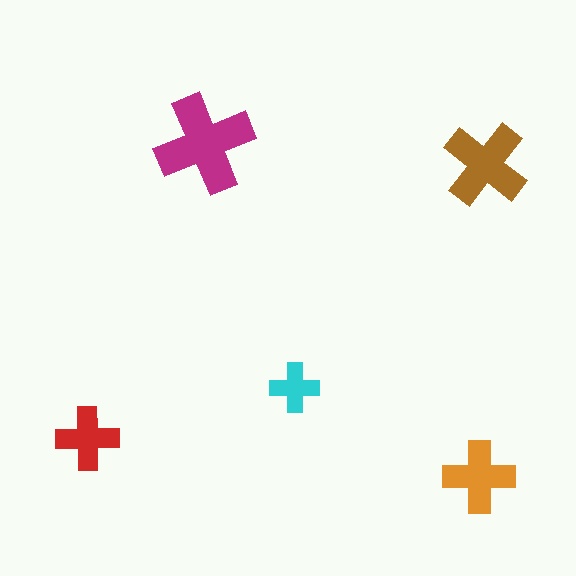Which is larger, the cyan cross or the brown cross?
The brown one.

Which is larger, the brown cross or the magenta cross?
The magenta one.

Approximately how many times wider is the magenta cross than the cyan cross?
About 2 times wider.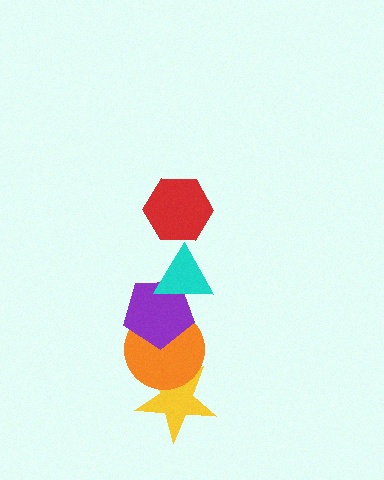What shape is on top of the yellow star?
The orange circle is on top of the yellow star.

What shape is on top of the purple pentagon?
The cyan triangle is on top of the purple pentagon.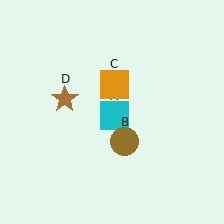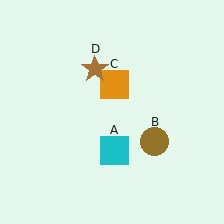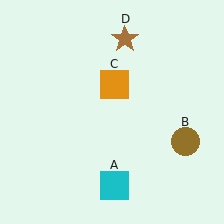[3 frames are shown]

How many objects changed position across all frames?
3 objects changed position: cyan square (object A), brown circle (object B), brown star (object D).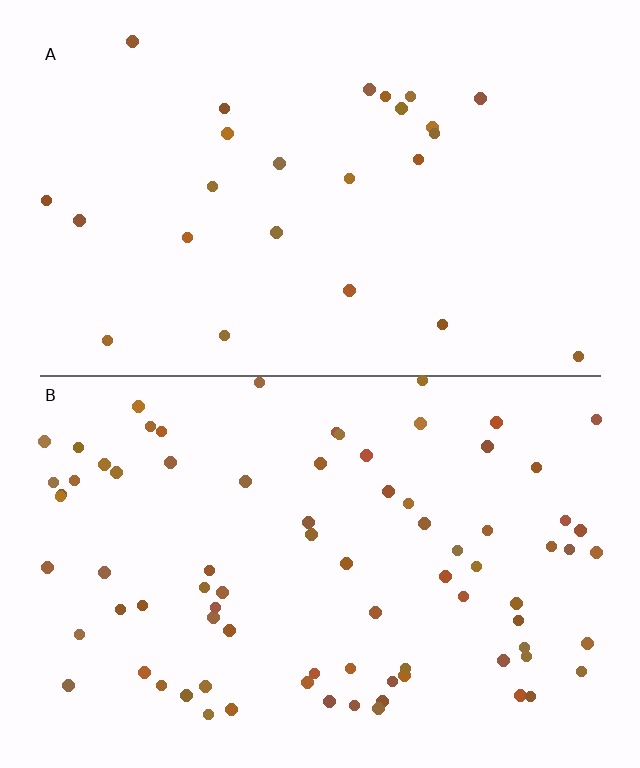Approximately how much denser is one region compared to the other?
Approximately 3.2× — region B over region A.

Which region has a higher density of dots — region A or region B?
B (the bottom).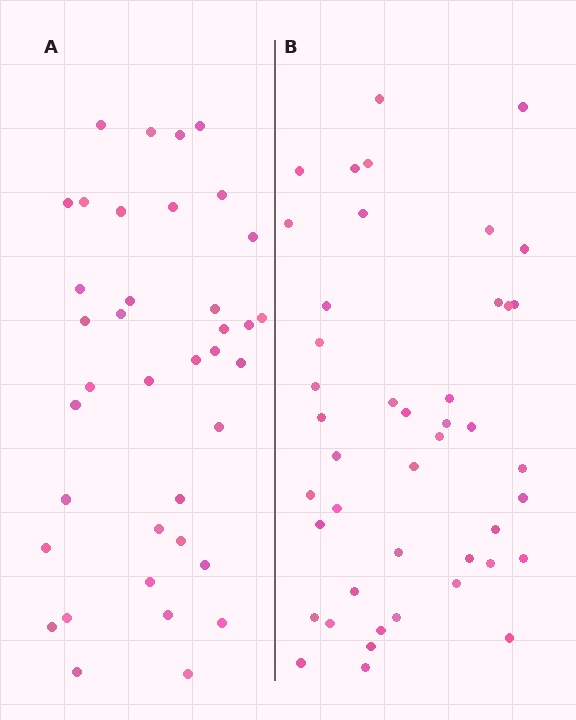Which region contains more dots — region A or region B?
Region B (the right region) has more dots.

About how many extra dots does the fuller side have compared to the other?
Region B has about 6 more dots than region A.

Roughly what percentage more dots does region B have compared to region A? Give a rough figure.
About 15% more.